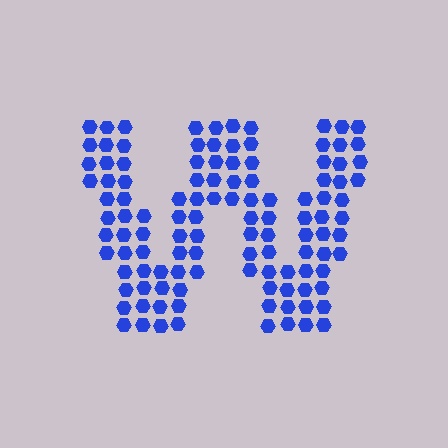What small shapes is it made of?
It is made of small hexagons.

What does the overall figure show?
The overall figure shows the letter W.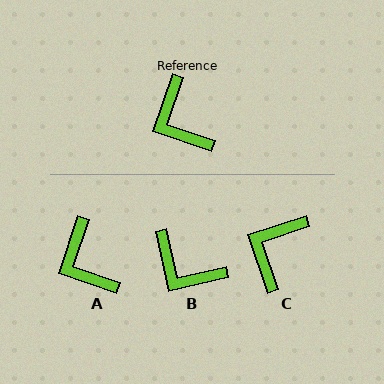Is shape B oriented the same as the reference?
No, it is off by about 31 degrees.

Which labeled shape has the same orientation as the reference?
A.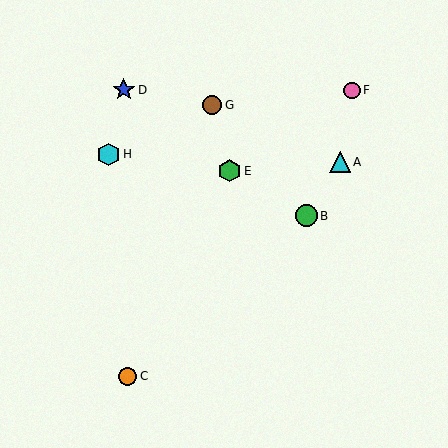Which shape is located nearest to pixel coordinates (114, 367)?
The orange circle (labeled C) at (128, 376) is nearest to that location.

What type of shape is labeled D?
Shape D is a blue star.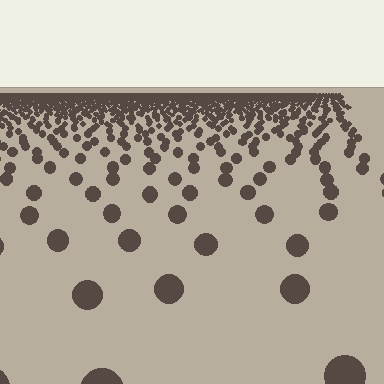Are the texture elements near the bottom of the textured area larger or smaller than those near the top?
Larger. Near the bottom, elements are closer to the viewer and appear at a bigger on-screen size.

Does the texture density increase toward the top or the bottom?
Density increases toward the top.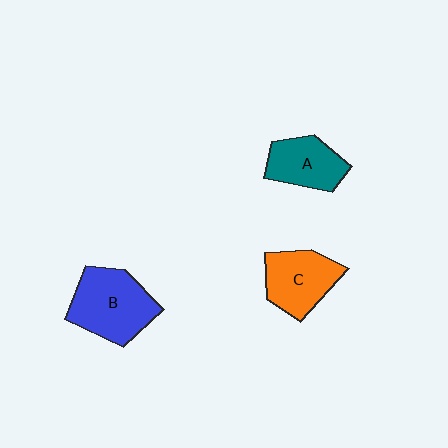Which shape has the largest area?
Shape B (blue).